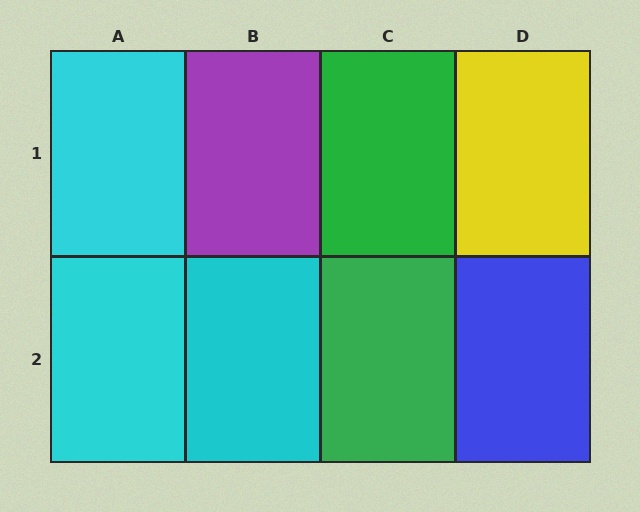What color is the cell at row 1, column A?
Cyan.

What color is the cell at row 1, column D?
Yellow.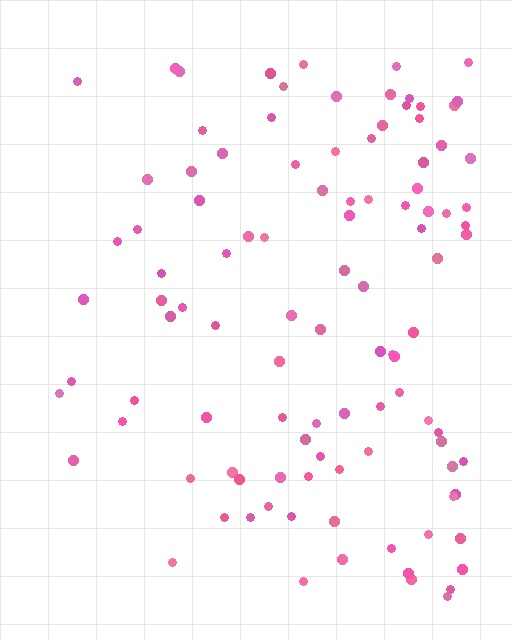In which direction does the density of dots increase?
From left to right, with the right side densest.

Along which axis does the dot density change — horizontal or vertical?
Horizontal.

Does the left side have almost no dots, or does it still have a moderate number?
Still a moderate number, just noticeably fewer than the right.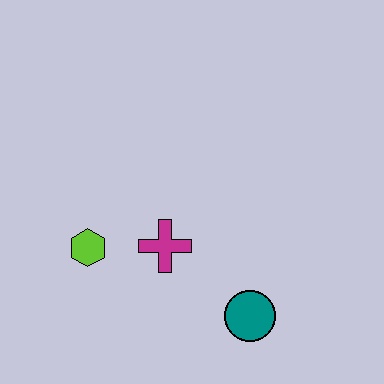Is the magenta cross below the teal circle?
No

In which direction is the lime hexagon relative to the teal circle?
The lime hexagon is to the left of the teal circle.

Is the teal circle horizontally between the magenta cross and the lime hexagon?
No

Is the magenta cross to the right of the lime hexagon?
Yes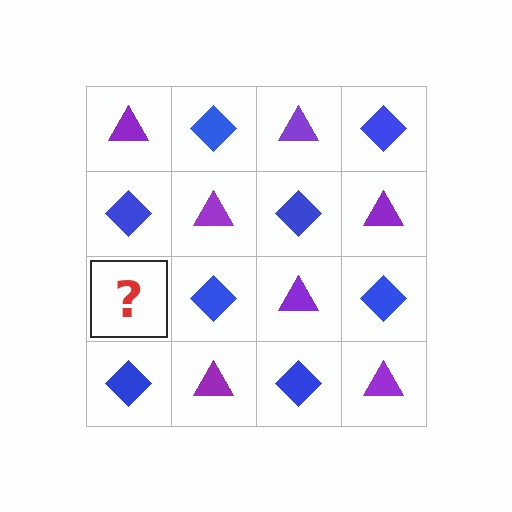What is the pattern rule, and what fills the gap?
The rule is that it alternates purple triangle and blue diamond in a checkerboard pattern. The gap should be filled with a purple triangle.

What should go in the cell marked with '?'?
The missing cell should contain a purple triangle.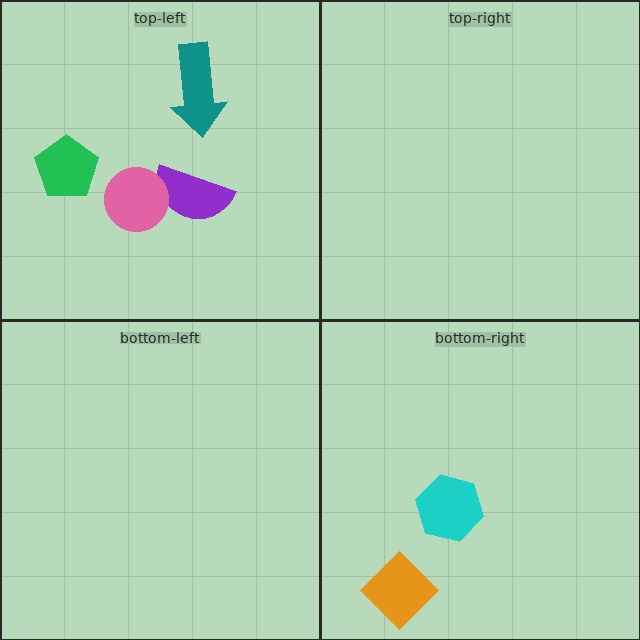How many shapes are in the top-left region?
4.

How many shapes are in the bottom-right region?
2.